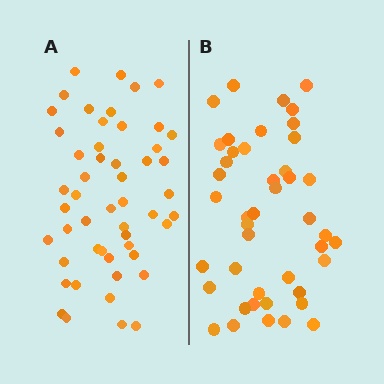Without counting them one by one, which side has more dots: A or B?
Region A (the left region) has more dots.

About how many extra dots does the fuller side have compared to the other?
Region A has roughly 8 or so more dots than region B.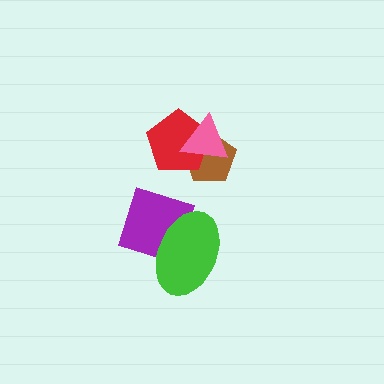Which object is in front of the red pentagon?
The pink triangle is in front of the red pentagon.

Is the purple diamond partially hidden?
Yes, it is partially covered by another shape.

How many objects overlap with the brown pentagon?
2 objects overlap with the brown pentagon.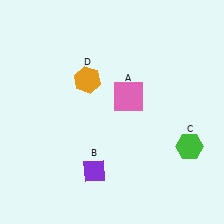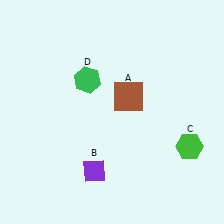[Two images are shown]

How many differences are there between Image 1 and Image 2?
There are 2 differences between the two images.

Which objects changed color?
A changed from pink to brown. D changed from orange to green.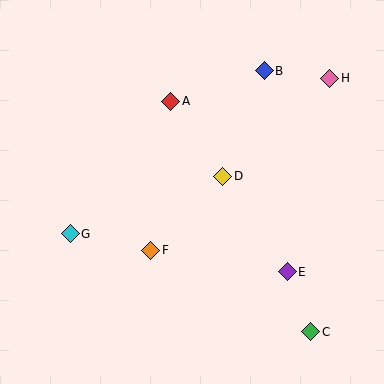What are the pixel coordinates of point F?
Point F is at (151, 250).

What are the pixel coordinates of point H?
Point H is at (330, 78).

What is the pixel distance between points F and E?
The distance between F and E is 138 pixels.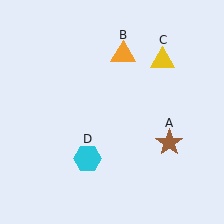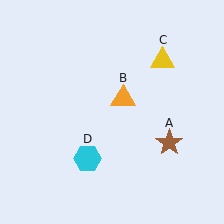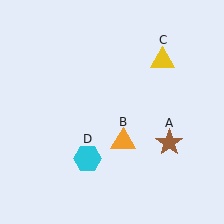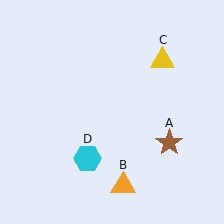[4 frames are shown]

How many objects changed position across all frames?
1 object changed position: orange triangle (object B).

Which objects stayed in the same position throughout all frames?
Brown star (object A) and yellow triangle (object C) and cyan hexagon (object D) remained stationary.